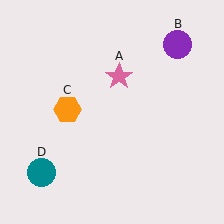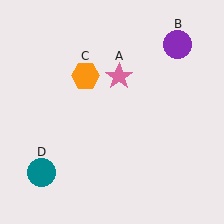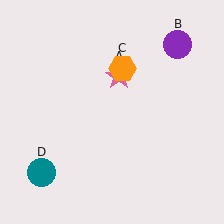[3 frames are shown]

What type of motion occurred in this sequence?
The orange hexagon (object C) rotated clockwise around the center of the scene.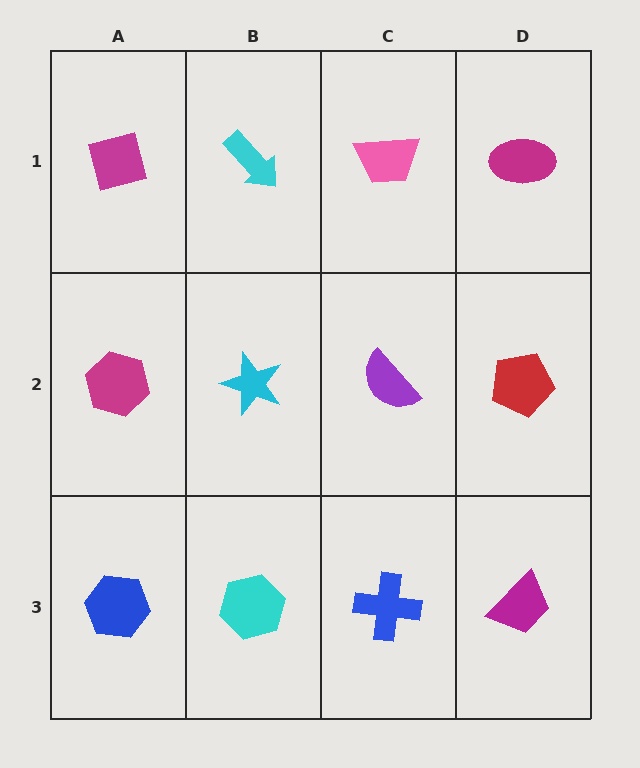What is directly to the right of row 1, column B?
A pink trapezoid.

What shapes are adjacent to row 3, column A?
A magenta hexagon (row 2, column A), a cyan hexagon (row 3, column B).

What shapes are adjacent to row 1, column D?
A red pentagon (row 2, column D), a pink trapezoid (row 1, column C).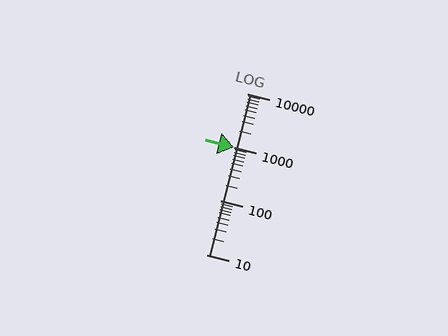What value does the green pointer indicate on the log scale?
The pointer indicates approximately 980.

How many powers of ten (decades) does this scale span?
The scale spans 3 decades, from 10 to 10000.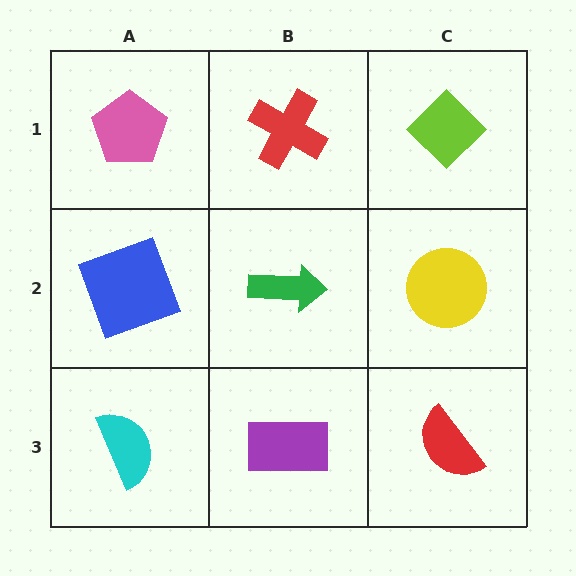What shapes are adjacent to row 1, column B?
A green arrow (row 2, column B), a pink pentagon (row 1, column A), a lime diamond (row 1, column C).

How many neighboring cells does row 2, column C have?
3.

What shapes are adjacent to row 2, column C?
A lime diamond (row 1, column C), a red semicircle (row 3, column C), a green arrow (row 2, column B).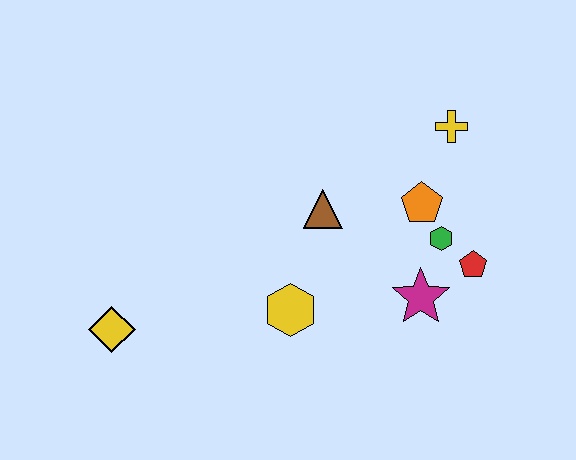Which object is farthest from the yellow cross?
The yellow diamond is farthest from the yellow cross.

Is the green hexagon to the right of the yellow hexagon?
Yes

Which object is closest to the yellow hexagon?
The brown triangle is closest to the yellow hexagon.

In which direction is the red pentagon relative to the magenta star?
The red pentagon is to the right of the magenta star.